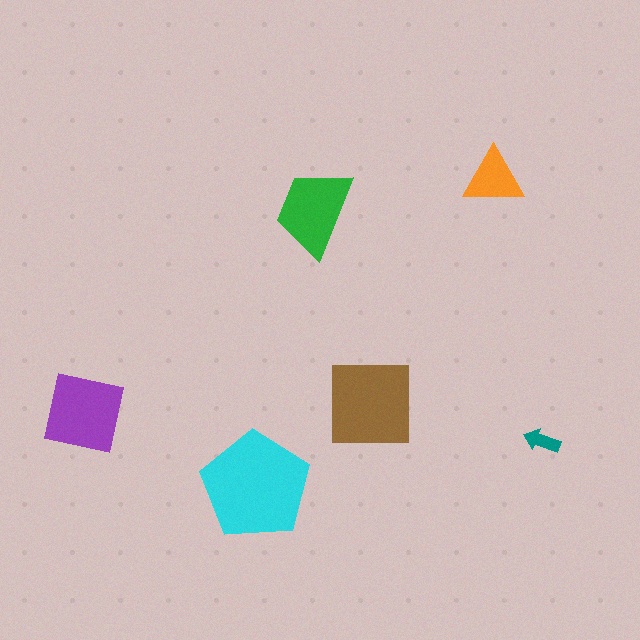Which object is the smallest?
The teal arrow.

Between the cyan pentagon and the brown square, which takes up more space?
The cyan pentagon.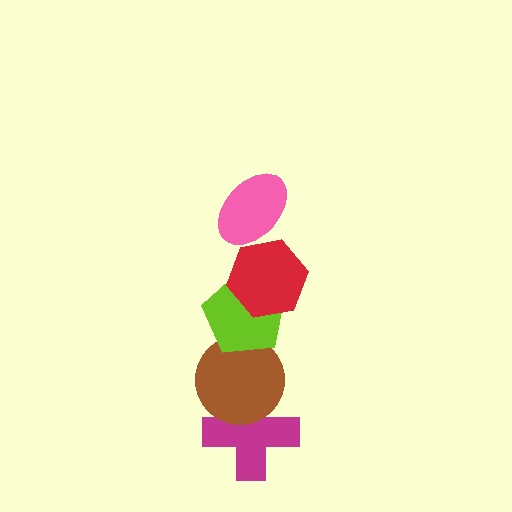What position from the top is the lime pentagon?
The lime pentagon is 3rd from the top.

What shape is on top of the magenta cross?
The brown circle is on top of the magenta cross.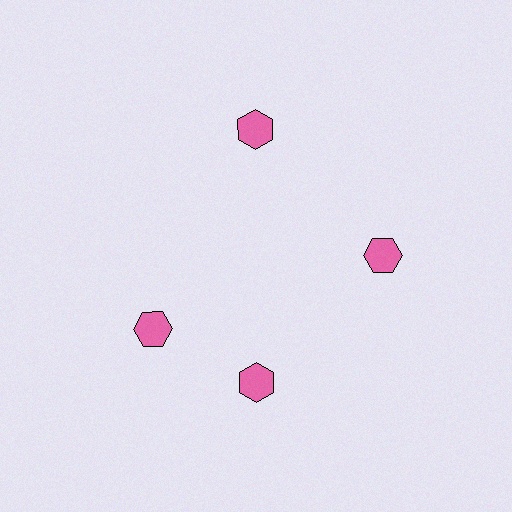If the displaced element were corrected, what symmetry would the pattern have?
It would have 4-fold rotational symmetry — the pattern would map onto itself every 90 degrees.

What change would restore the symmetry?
The symmetry would be restored by rotating it back into even spacing with its neighbors so that all 4 hexagons sit at equal angles and equal distance from the center.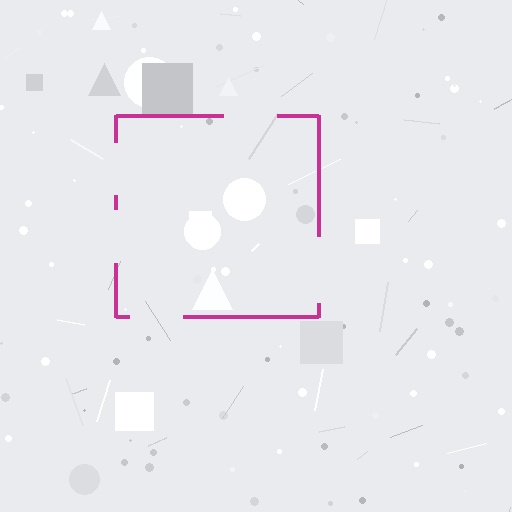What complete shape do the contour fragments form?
The contour fragments form a square.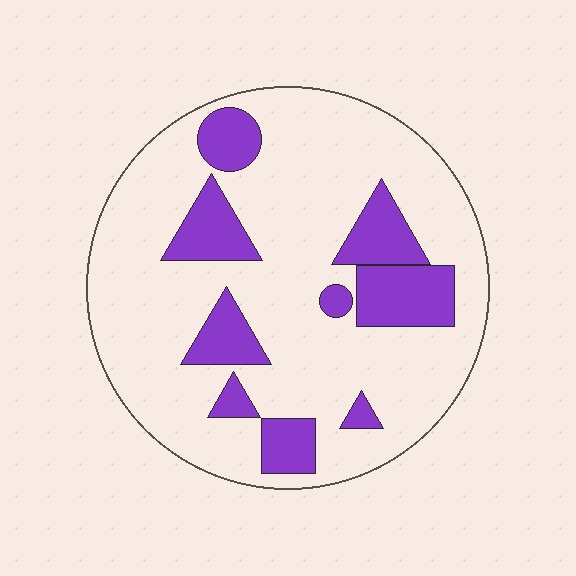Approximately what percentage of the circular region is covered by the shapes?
Approximately 20%.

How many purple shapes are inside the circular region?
9.